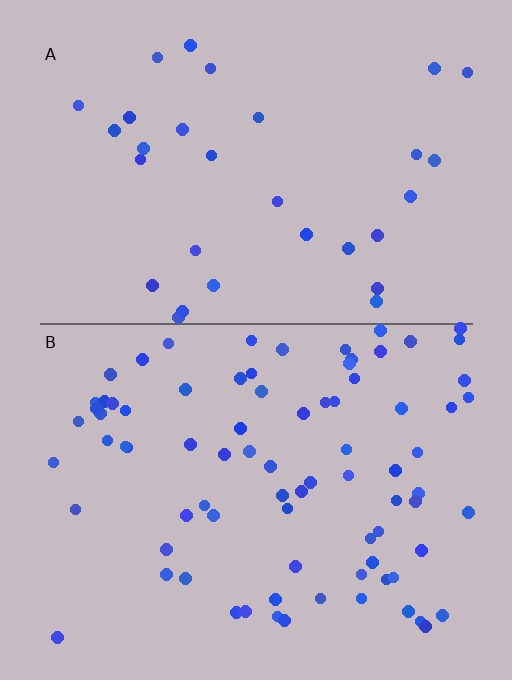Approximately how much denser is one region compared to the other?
Approximately 2.6× — region B over region A.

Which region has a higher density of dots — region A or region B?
B (the bottom).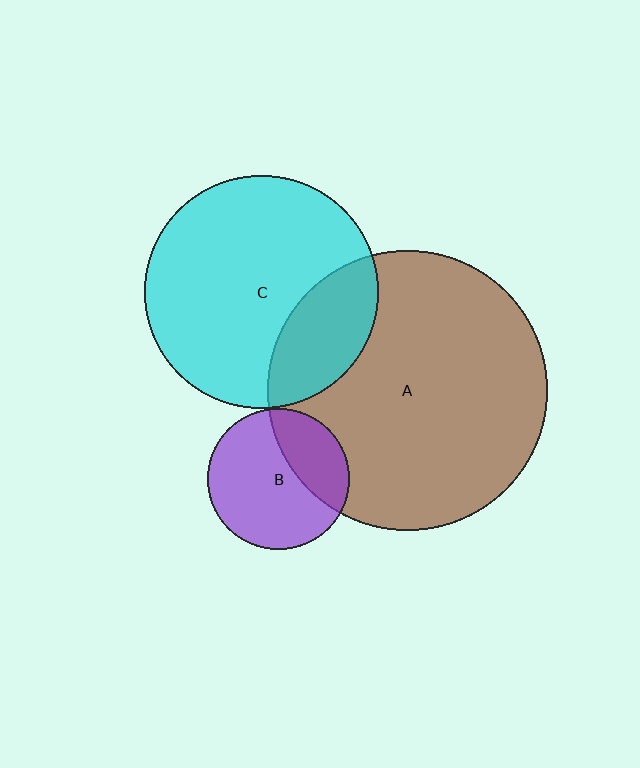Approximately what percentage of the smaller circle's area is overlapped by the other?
Approximately 25%.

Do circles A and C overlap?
Yes.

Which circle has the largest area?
Circle A (brown).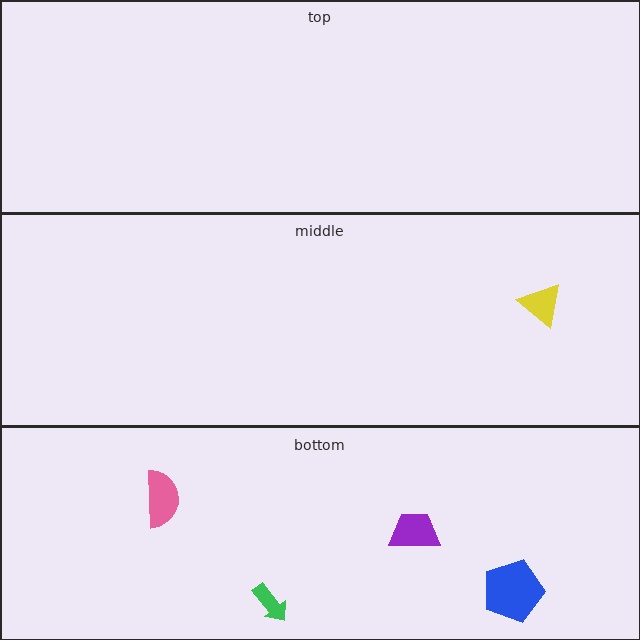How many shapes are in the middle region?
1.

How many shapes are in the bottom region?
4.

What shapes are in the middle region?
The yellow triangle.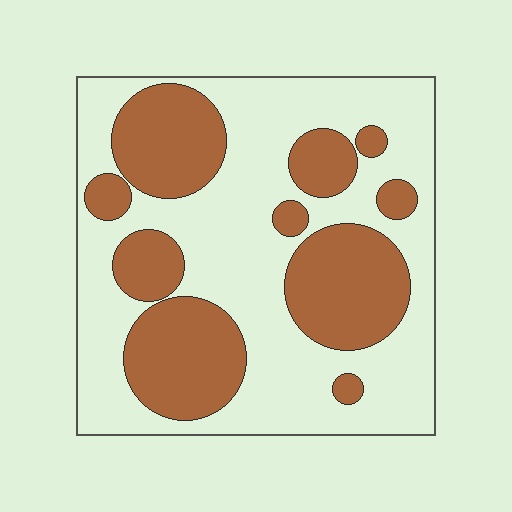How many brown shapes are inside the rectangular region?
10.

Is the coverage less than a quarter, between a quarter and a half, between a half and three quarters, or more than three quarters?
Between a quarter and a half.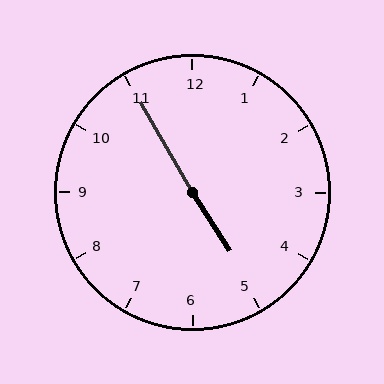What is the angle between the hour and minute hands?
Approximately 178 degrees.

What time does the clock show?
4:55.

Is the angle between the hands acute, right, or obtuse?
It is obtuse.